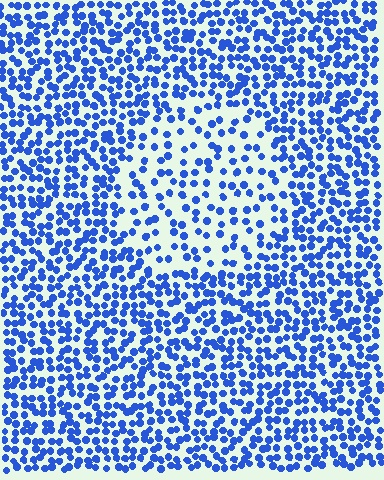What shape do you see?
I see a circle.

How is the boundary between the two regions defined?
The boundary is defined by a change in element density (approximately 2.0x ratio). All elements are the same color, size, and shape.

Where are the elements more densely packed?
The elements are more densely packed outside the circle boundary.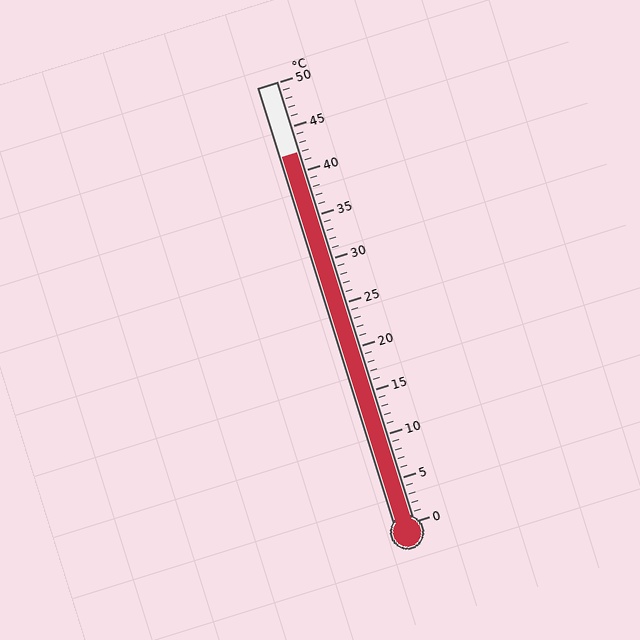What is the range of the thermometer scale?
The thermometer scale ranges from 0°C to 50°C.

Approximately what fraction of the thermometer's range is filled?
The thermometer is filled to approximately 85% of its range.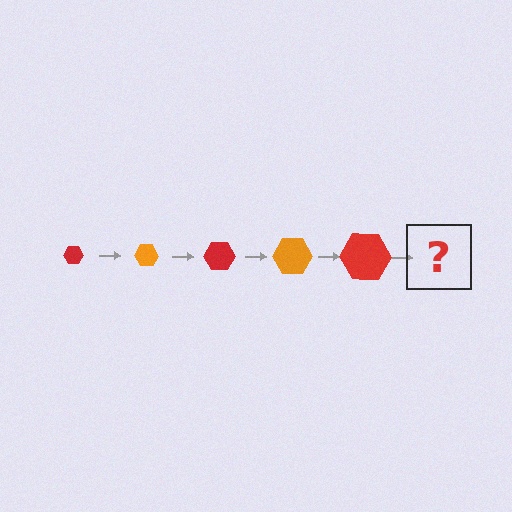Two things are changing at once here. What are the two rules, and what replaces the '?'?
The two rules are that the hexagon grows larger each step and the color cycles through red and orange. The '?' should be an orange hexagon, larger than the previous one.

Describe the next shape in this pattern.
It should be an orange hexagon, larger than the previous one.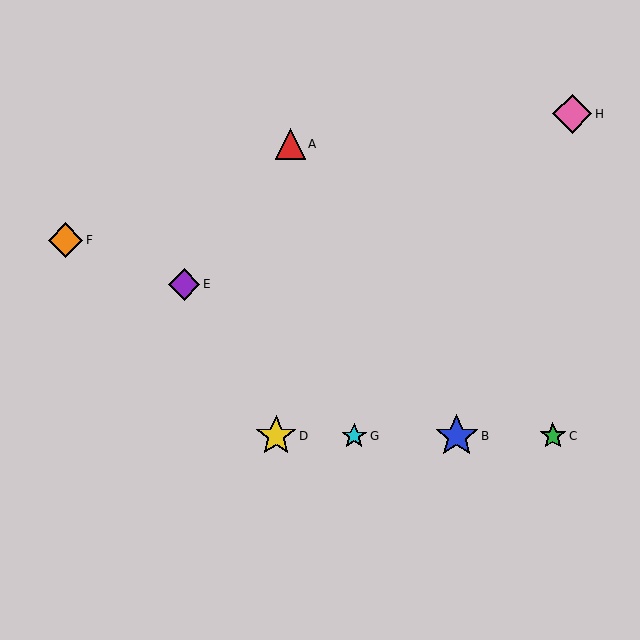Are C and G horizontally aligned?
Yes, both are at y≈436.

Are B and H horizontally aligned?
No, B is at y≈436 and H is at y≈114.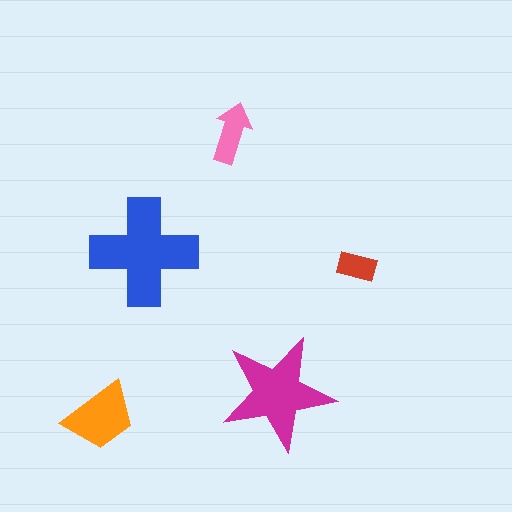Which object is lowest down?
The orange trapezoid is bottommost.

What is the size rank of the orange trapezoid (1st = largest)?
3rd.